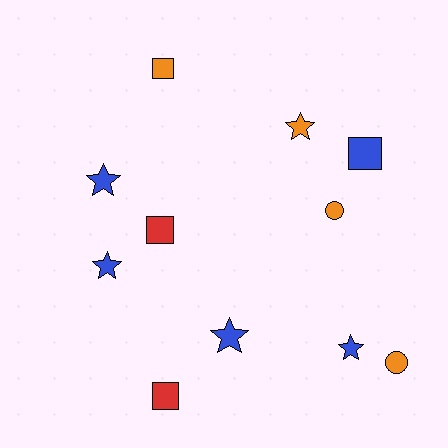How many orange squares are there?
There is 1 orange square.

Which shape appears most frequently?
Star, with 5 objects.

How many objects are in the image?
There are 11 objects.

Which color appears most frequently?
Blue, with 5 objects.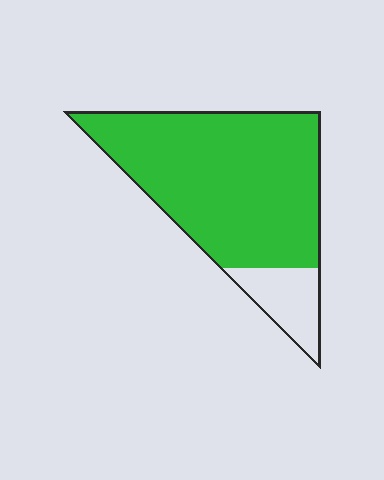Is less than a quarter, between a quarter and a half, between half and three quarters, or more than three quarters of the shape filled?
More than three quarters.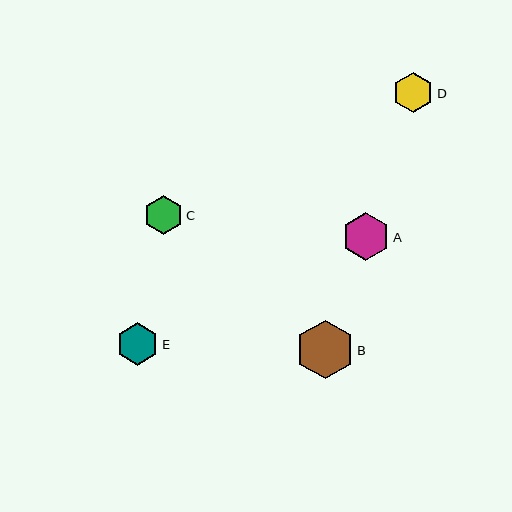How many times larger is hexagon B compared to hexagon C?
Hexagon B is approximately 1.5 times the size of hexagon C.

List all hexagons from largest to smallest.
From largest to smallest: B, A, E, D, C.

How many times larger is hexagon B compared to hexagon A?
Hexagon B is approximately 1.2 times the size of hexagon A.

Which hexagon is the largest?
Hexagon B is the largest with a size of approximately 58 pixels.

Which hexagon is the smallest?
Hexagon C is the smallest with a size of approximately 39 pixels.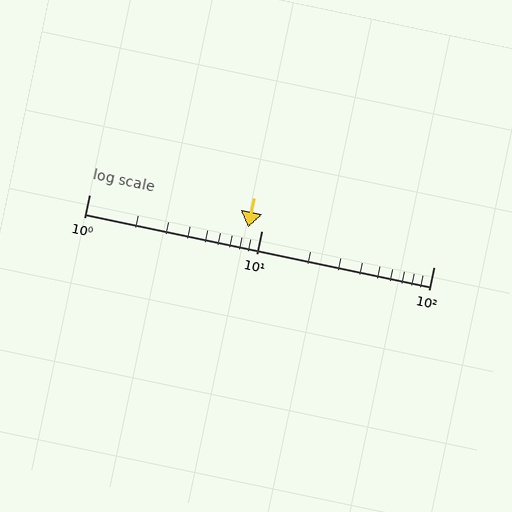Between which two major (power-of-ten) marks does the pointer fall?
The pointer is between 1 and 10.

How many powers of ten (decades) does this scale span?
The scale spans 2 decades, from 1 to 100.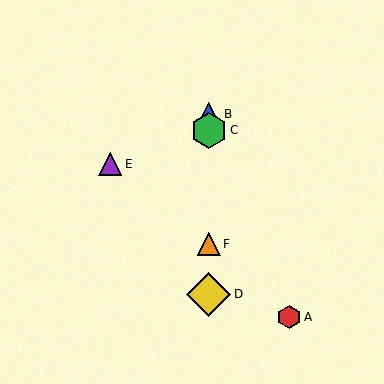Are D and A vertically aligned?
No, D is at x≈209 and A is at x≈289.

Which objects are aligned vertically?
Objects B, C, D, F are aligned vertically.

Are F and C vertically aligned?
Yes, both are at x≈209.